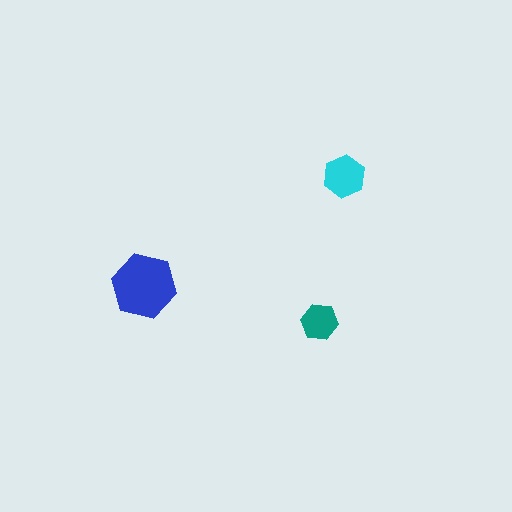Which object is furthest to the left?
The blue hexagon is leftmost.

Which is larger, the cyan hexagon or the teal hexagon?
The cyan one.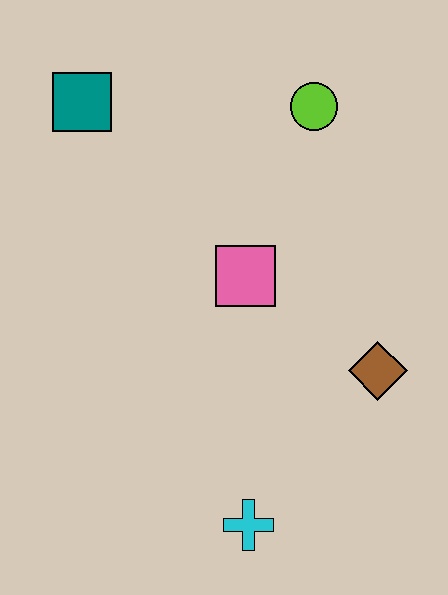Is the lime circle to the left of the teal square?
No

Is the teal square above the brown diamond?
Yes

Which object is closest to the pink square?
The brown diamond is closest to the pink square.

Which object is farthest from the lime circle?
The cyan cross is farthest from the lime circle.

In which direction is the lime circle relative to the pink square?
The lime circle is above the pink square.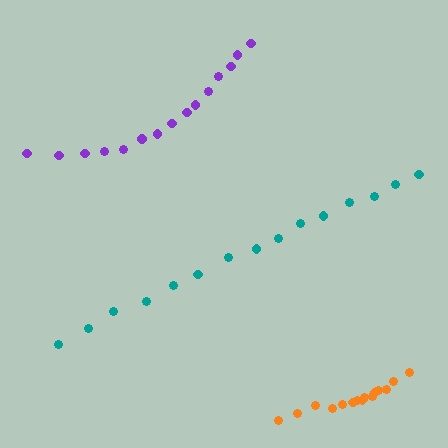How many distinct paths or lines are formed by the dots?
There are 3 distinct paths.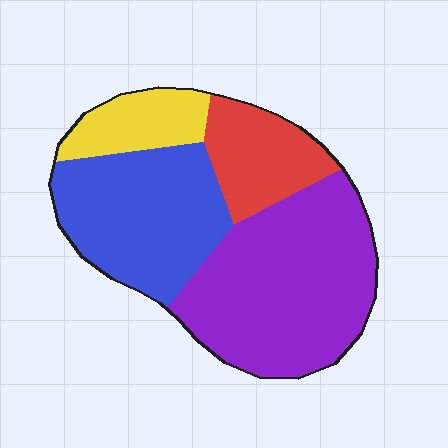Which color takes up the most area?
Purple, at roughly 45%.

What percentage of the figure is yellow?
Yellow covers roughly 10% of the figure.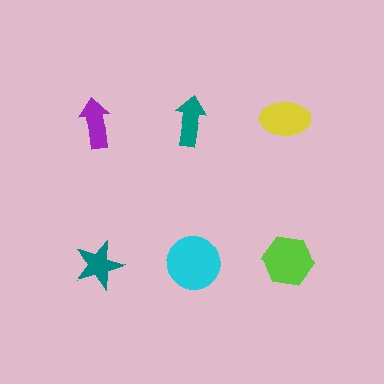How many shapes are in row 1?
3 shapes.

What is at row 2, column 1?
A teal star.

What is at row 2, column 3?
A lime hexagon.